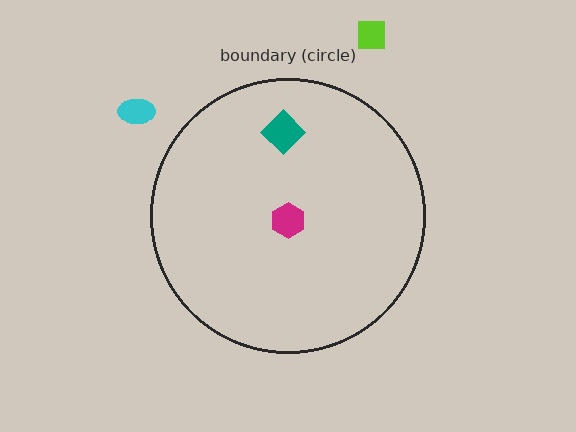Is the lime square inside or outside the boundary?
Outside.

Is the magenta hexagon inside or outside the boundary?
Inside.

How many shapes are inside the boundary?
2 inside, 2 outside.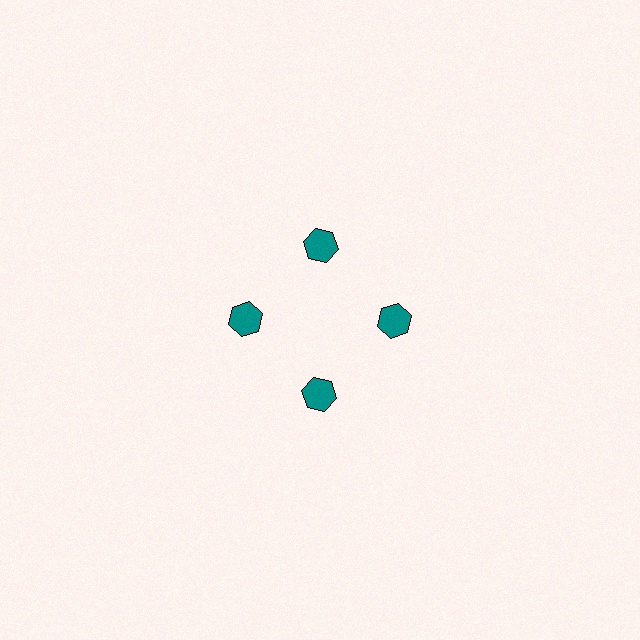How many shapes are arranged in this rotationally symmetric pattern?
There are 4 shapes, arranged in 4 groups of 1.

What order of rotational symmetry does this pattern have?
This pattern has 4-fold rotational symmetry.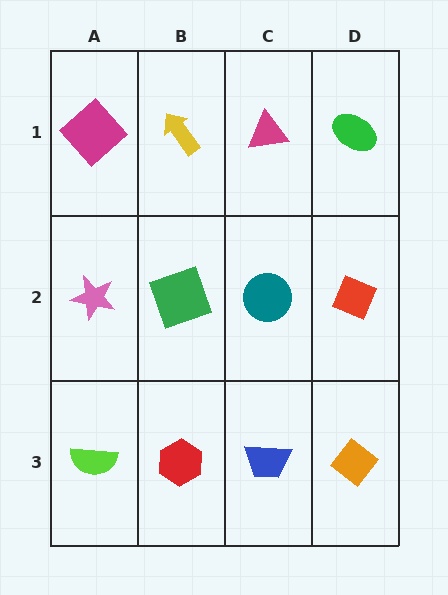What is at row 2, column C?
A teal circle.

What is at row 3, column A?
A lime semicircle.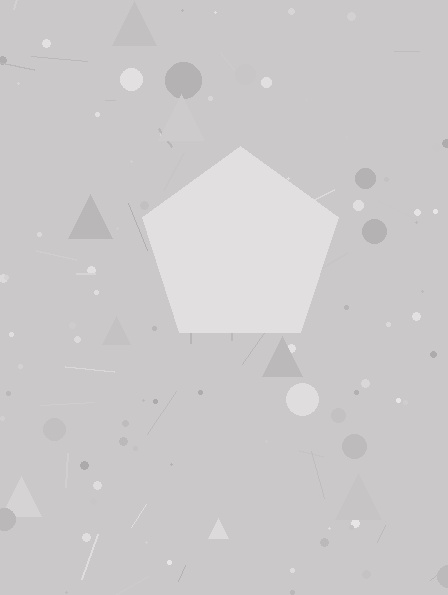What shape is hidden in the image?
A pentagon is hidden in the image.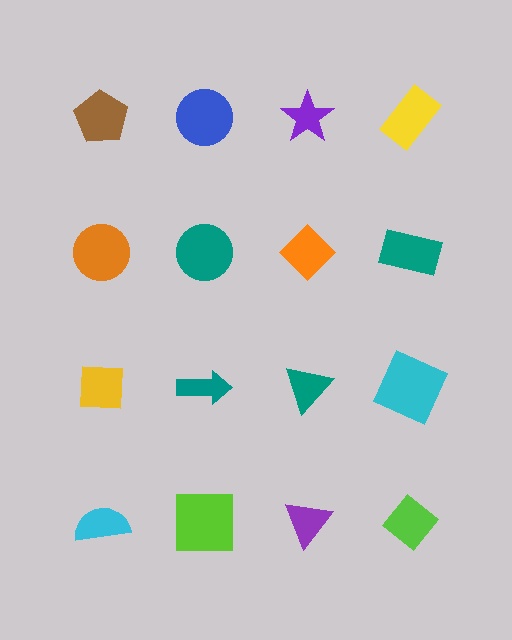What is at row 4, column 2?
A lime square.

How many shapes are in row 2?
4 shapes.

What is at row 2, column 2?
A teal circle.